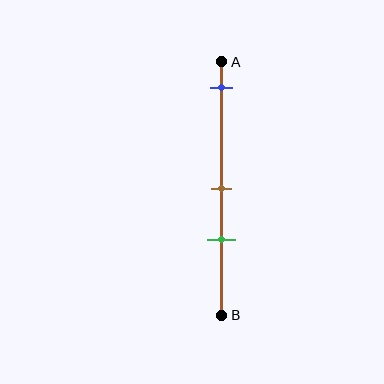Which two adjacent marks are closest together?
The brown and green marks are the closest adjacent pair.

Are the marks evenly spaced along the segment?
No, the marks are not evenly spaced.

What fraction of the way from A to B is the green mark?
The green mark is approximately 70% (0.7) of the way from A to B.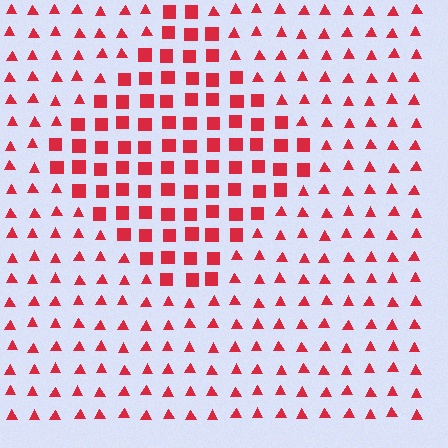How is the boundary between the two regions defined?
The boundary is defined by a change in element shape: squares inside vs. triangles outside. All elements share the same color and spacing.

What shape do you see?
I see a diamond.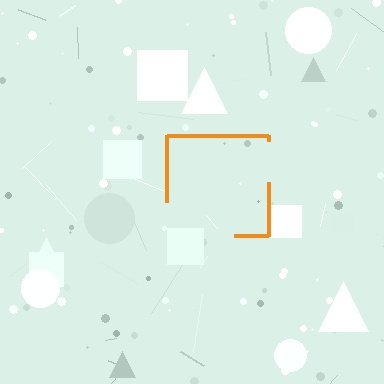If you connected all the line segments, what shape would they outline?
They would outline a square.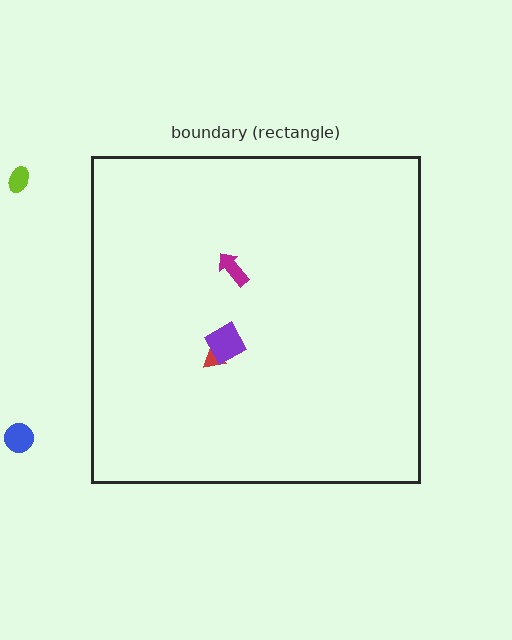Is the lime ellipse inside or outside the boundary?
Outside.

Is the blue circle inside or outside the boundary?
Outside.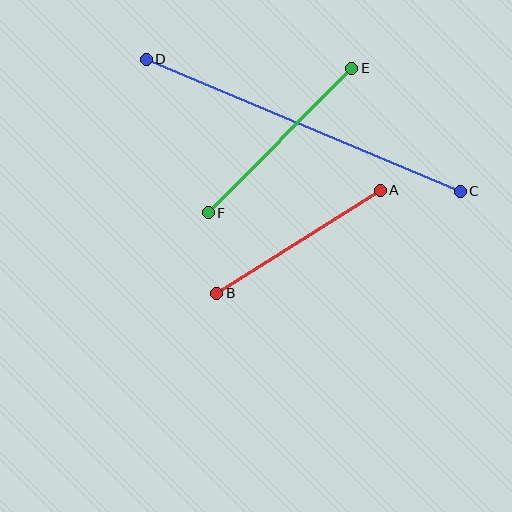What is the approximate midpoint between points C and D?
The midpoint is at approximately (303, 125) pixels.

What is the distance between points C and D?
The distance is approximately 340 pixels.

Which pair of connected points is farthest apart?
Points C and D are farthest apart.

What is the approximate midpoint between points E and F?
The midpoint is at approximately (280, 140) pixels.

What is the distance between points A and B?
The distance is approximately 193 pixels.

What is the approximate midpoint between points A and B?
The midpoint is at approximately (299, 242) pixels.